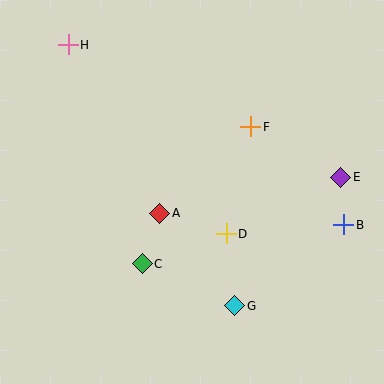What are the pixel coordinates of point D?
Point D is at (226, 234).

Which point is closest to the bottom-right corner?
Point B is closest to the bottom-right corner.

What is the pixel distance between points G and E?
The distance between G and E is 167 pixels.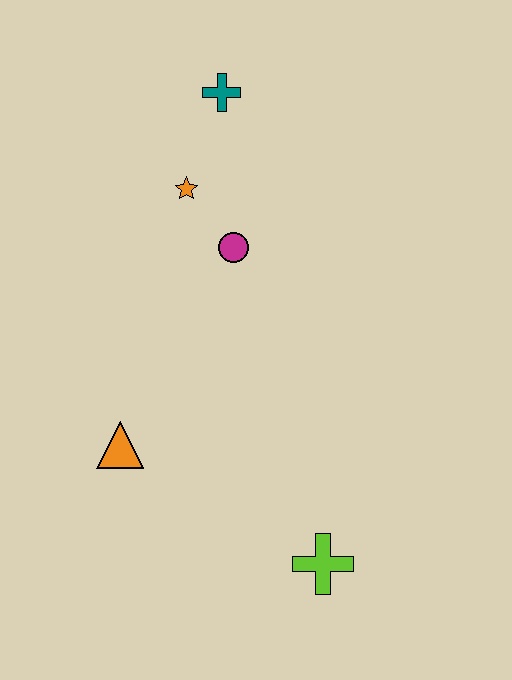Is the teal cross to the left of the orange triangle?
No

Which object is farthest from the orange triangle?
The teal cross is farthest from the orange triangle.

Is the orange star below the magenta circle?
No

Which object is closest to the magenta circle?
The orange star is closest to the magenta circle.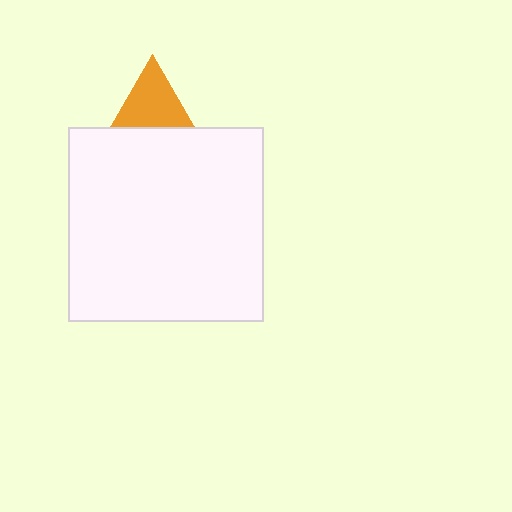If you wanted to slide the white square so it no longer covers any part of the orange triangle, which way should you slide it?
Slide it down — that is the most direct way to separate the two shapes.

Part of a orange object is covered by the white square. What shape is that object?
It is a triangle.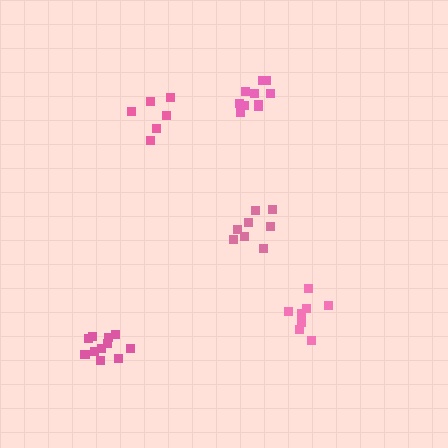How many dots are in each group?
Group 1: 6 dots, Group 2: 10 dots, Group 3: 8 dots, Group 4: 11 dots, Group 5: 8 dots (43 total).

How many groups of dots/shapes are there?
There are 5 groups.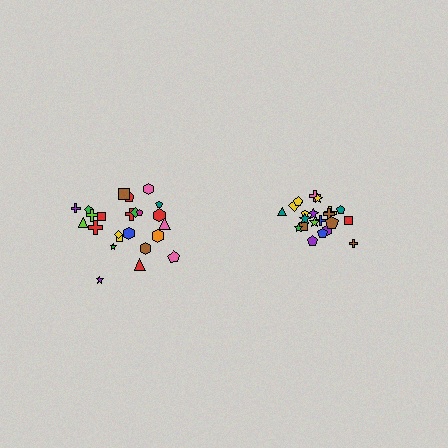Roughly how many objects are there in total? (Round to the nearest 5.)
Roughly 45 objects in total.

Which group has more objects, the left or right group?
The left group.